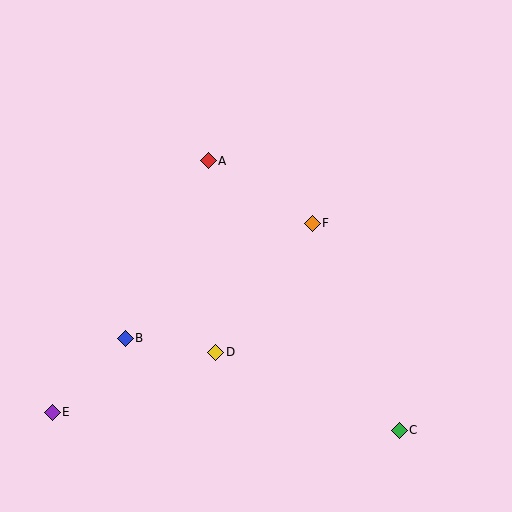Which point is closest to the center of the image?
Point F at (312, 223) is closest to the center.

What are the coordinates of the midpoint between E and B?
The midpoint between E and B is at (89, 375).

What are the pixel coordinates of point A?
Point A is at (208, 161).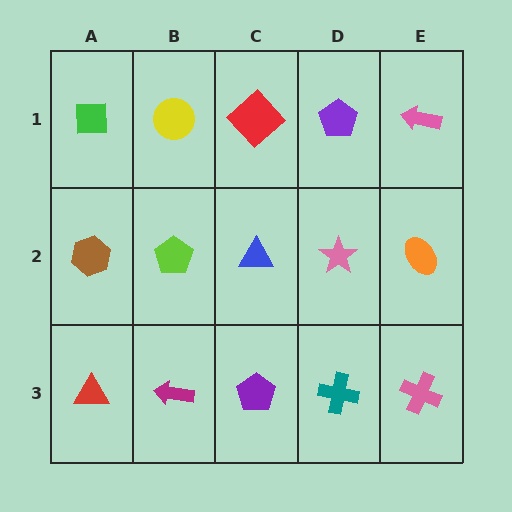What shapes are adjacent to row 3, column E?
An orange ellipse (row 2, column E), a teal cross (row 3, column D).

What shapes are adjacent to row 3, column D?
A pink star (row 2, column D), a purple pentagon (row 3, column C), a pink cross (row 3, column E).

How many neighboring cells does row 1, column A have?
2.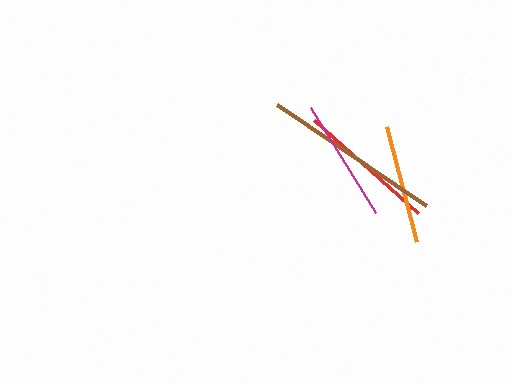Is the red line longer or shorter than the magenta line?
The red line is longer than the magenta line.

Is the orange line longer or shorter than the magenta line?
The magenta line is longer than the orange line.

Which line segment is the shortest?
The orange line is the shortest at approximately 119 pixels.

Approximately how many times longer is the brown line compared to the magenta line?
The brown line is approximately 1.5 times the length of the magenta line.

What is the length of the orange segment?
The orange segment is approximately 119 pixels long.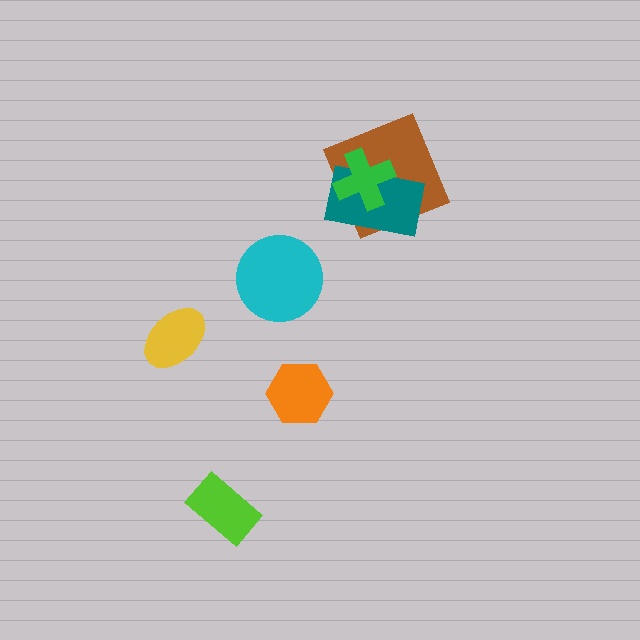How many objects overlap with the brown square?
2 objects overlap with the brown square.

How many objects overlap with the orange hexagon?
0 objects overlap with the orange hexagon.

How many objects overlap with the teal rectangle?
2 objects overlap with the teal rectangle.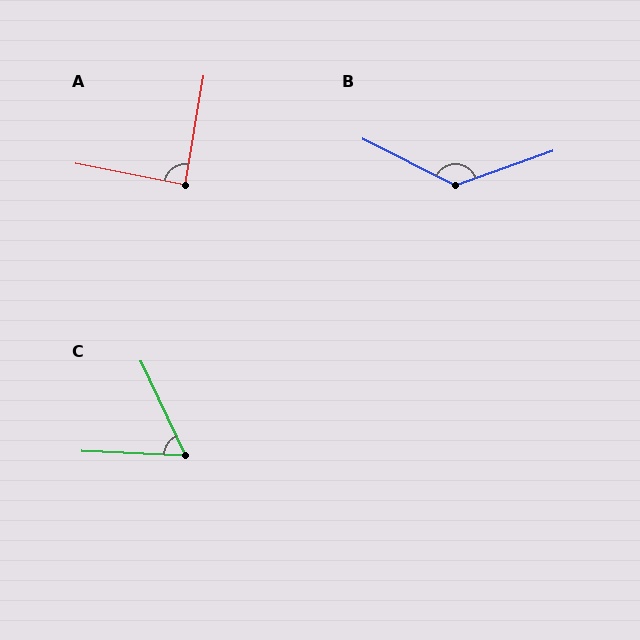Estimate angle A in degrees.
Approximately 88 degrees.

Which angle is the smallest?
C, at approximately 62 degrees.